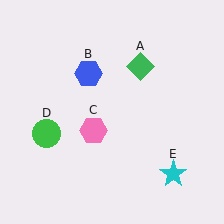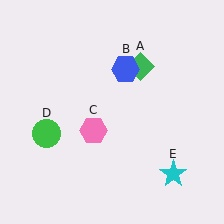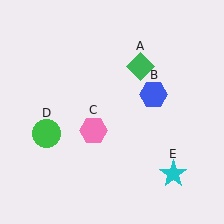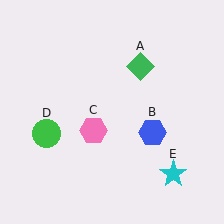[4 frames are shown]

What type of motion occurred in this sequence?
The blue hexagon (object B) rotated clockwise around the center of the scene.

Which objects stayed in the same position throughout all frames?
Green diamond (object A) and pink hexagon (object C) and green circle (object D) and cyan star (object E) remained stationary.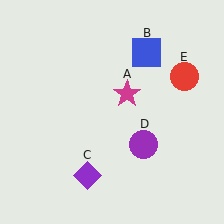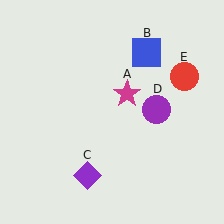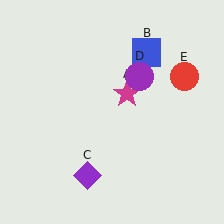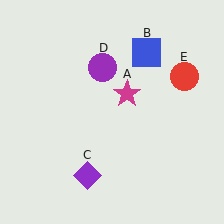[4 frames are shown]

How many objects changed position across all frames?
1 object changed position: purple circle (object D).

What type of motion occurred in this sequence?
The purple circle (object D) rotated counterclockwise around the center of the scene.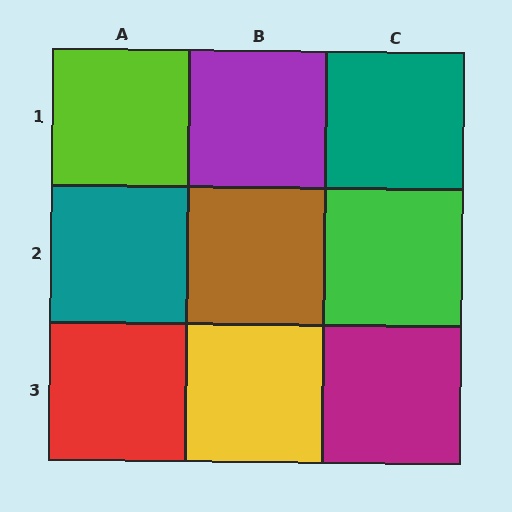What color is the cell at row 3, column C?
Magenta.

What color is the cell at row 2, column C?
Green.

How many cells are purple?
1 cell is purple.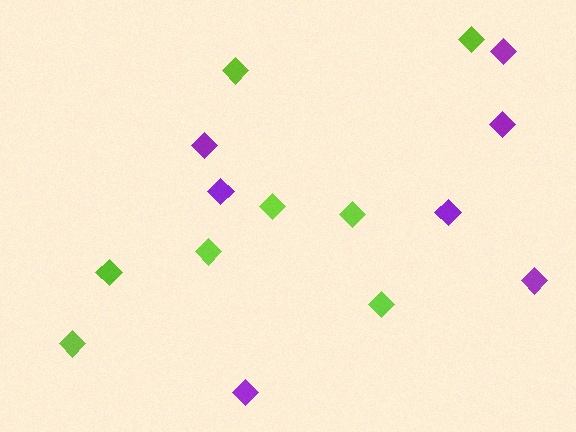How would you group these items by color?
There are 2 groups: one group of purple diamonds (7) and one group of lime diamonds (8).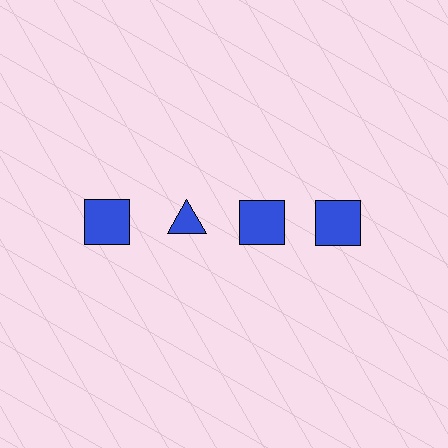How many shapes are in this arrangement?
There are 4 shapes arranged in a grid pattern.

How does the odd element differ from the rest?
It has a different shape: triangle instead of square.